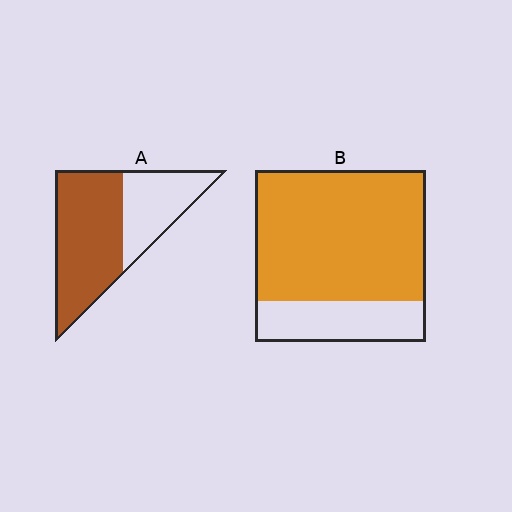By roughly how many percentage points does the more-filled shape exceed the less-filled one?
By roughly 15 percentage points (B over A).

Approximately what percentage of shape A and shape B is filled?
A is approximately 65% and B is approximately 75%.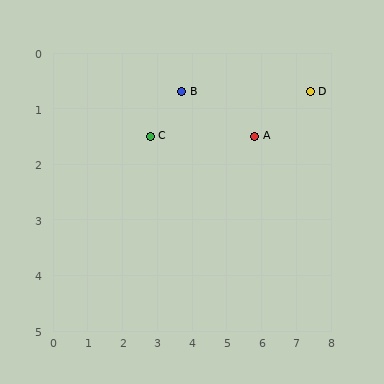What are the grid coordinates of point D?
Point D is at approximately (7.4, 0.7).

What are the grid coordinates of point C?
Point C is at approximately (2.8, 1.5).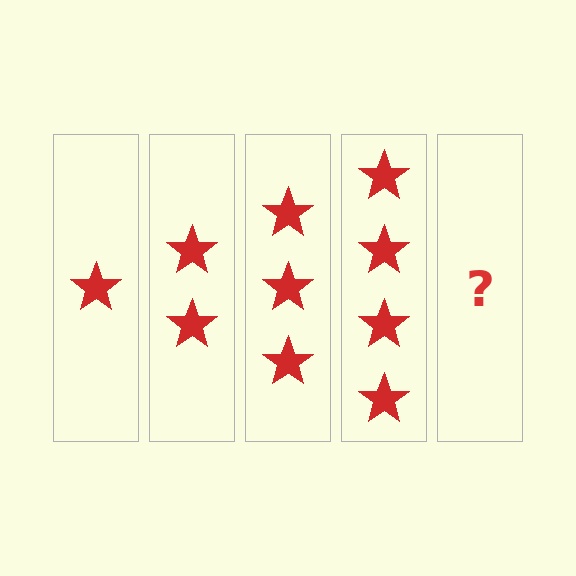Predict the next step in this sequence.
The next step is 5 stars.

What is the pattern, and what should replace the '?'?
The pattern is that each step adds one more star. The '?' should be 5 stars.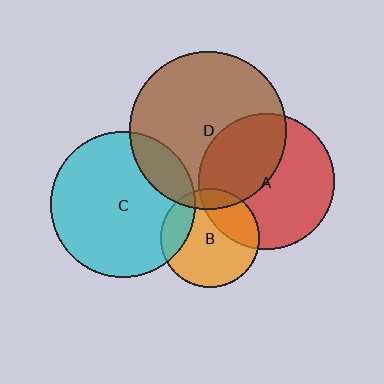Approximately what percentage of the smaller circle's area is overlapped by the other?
Approximately 15%.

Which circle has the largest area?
Circle D (brown).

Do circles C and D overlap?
Yes.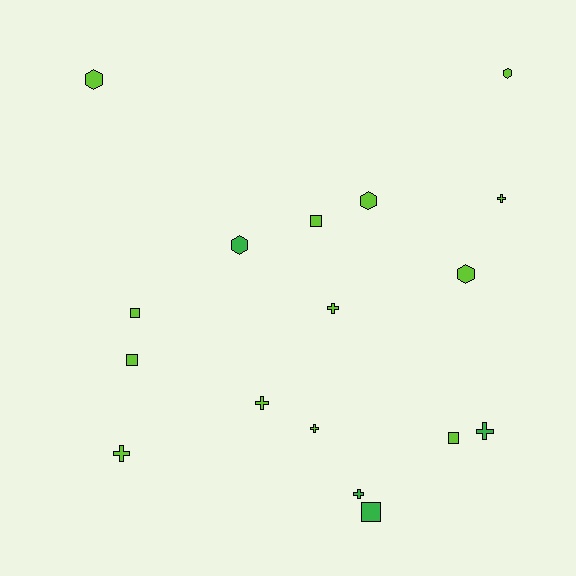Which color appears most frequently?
Lime, with 13 objects.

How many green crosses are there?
There are 2 green crosses.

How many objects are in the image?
There are 17 objects.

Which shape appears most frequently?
Cross, with 7 objects.